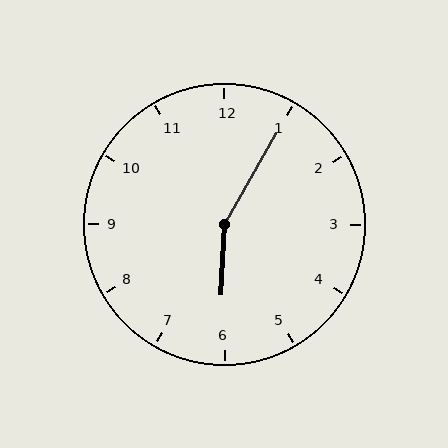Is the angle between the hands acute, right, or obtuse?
It is obtuse.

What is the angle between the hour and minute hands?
Approximately 152 degrees.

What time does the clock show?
6:05.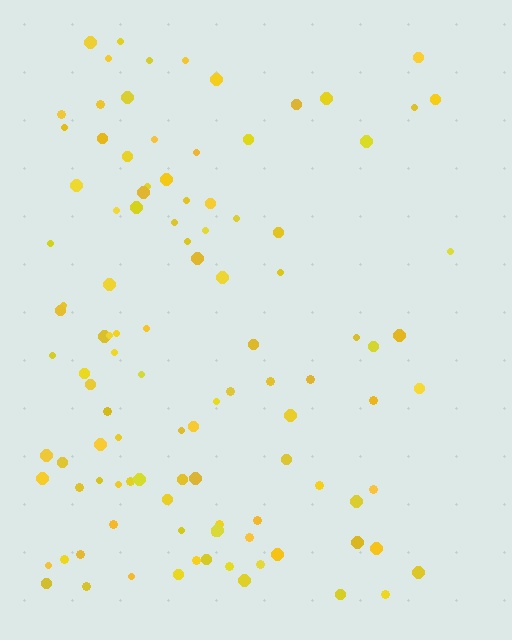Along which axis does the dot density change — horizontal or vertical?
Horizontal.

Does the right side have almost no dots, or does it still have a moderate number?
Still a moderate number, just noticeably fewer than the left.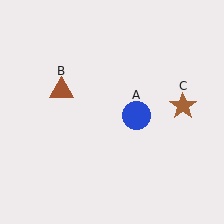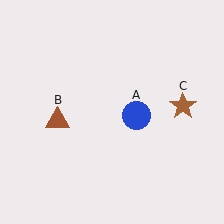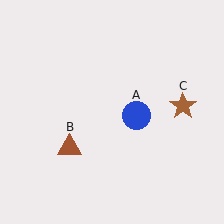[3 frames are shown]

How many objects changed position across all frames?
1 object changed position: brown triangle (object B).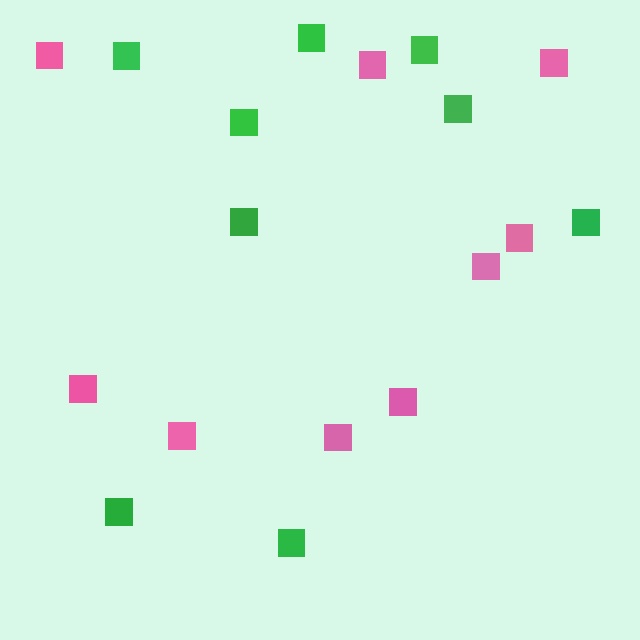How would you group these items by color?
There are 2 groups: one group of pink squares (9) and one group of green squares (9).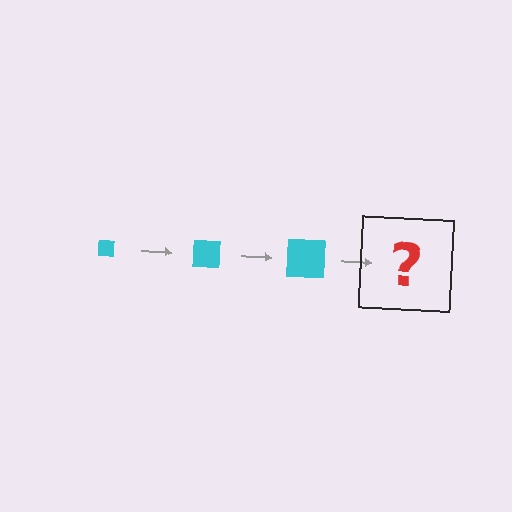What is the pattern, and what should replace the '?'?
The pattern is that the square gets progressively larger each step. The '?' should be a cyan square, larger than the previous one.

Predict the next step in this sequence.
The next step is a cyan square, larger than the previous one.